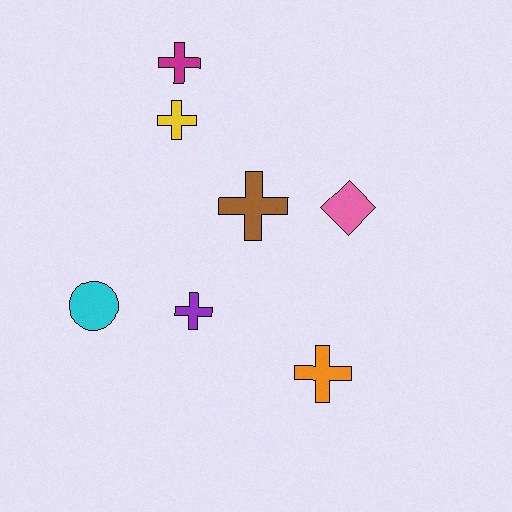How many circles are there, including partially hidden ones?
There is 1 circle.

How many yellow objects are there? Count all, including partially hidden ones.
There is 1 yellow object.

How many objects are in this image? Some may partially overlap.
There are 7 objects.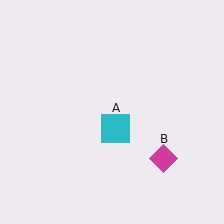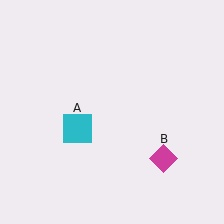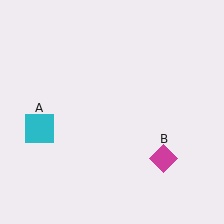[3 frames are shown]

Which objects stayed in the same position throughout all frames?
Magenta diamond (object B) remained stationary.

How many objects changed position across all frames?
1 object changed position: cyan square (object A).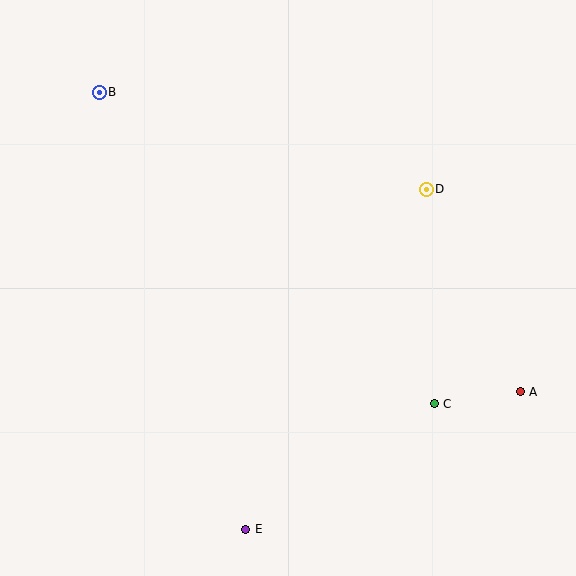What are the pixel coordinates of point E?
Point E is at (246, 529).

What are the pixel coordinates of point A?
Point A is at (520, 392).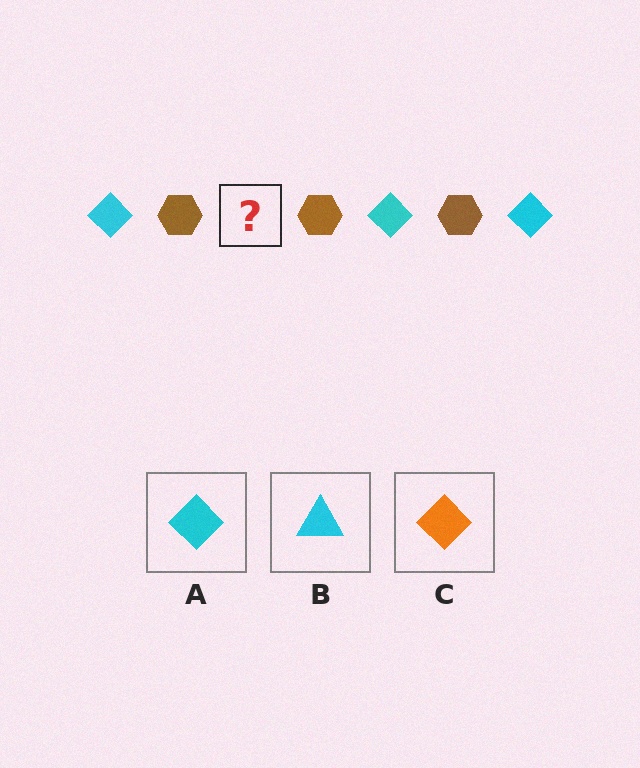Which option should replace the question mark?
Option A.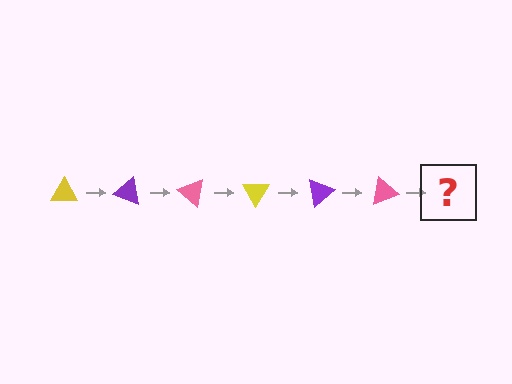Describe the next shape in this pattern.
It should be a yellow triangle, rotated 120 degrees from the start.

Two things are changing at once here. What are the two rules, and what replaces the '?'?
The two rules are that it rotates 20 degrees each step and the color cycles through yellow, purple, and pink. The '?' should be a yellow triangle, rotated 120 degrees from the start.